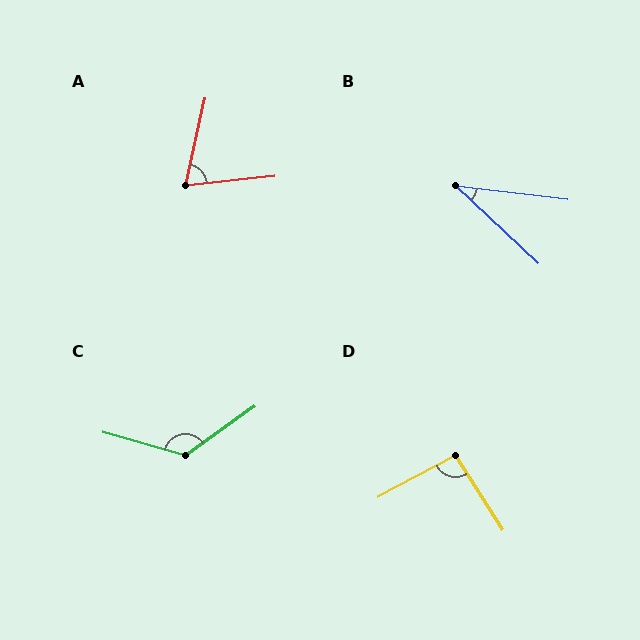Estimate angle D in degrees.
Approximately 94 degrees.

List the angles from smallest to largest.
B (37°), A (72°), D (94°), C (129°).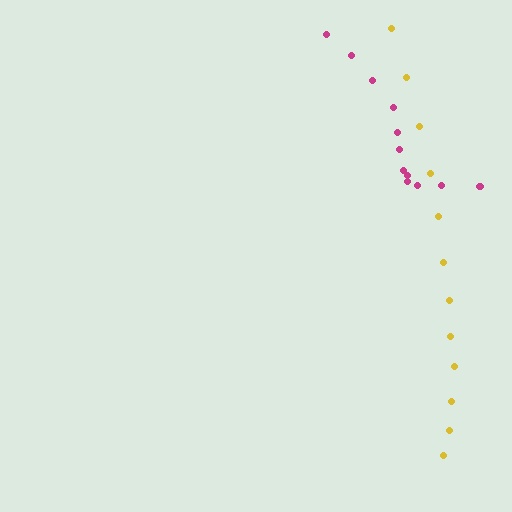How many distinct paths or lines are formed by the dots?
There are 2 distinct paths.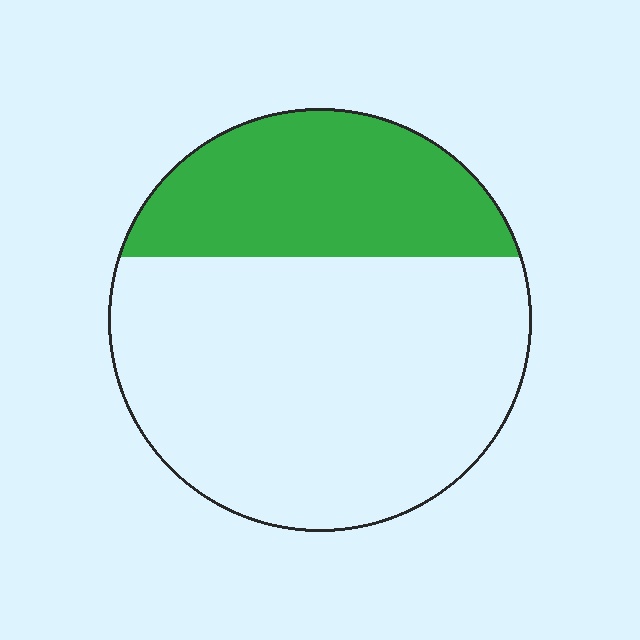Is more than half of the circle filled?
No.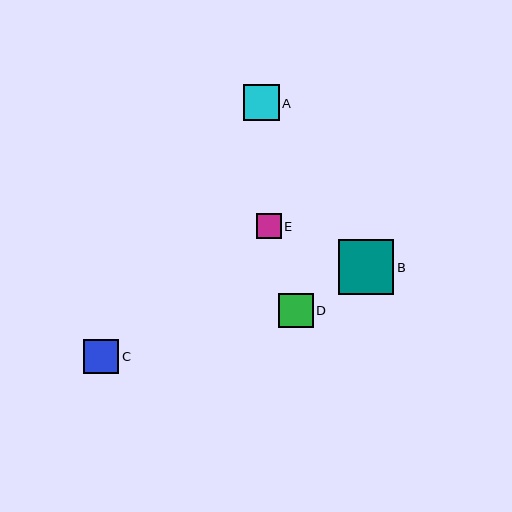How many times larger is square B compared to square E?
Square B is approximately 2.2 times the size of square E.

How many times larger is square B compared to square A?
Square B is approximately 1.5 times the size of square A.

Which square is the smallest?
Square E is the smallest with a size of approximately 25 pixels.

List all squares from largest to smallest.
From largest to smallest: B, A, C, D, E.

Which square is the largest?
Square B is the largest with a size of approximately 55 pixels.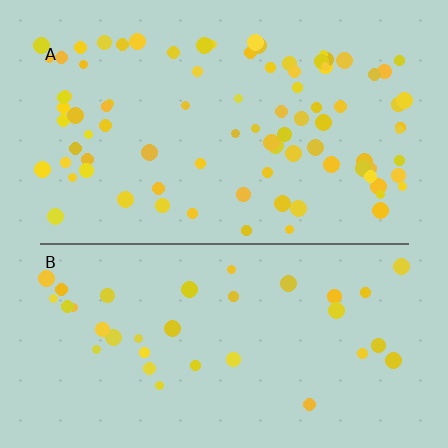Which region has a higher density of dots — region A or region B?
A (the top).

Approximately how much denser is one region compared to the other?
Approximately 2.5× — region A over region B.